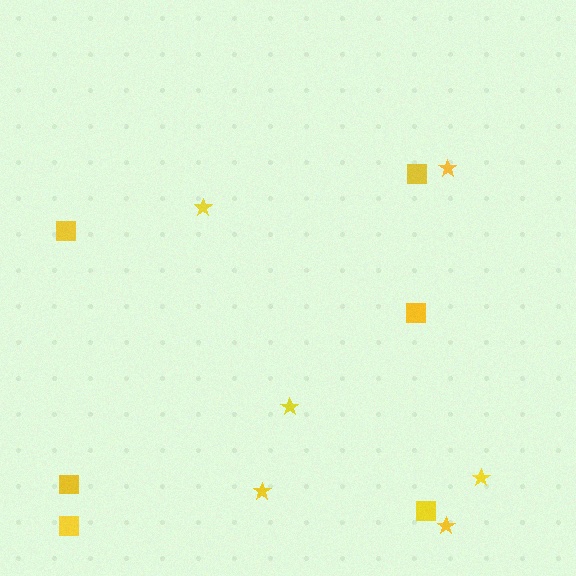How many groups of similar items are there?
There are 2 groups: one group of stars (6) and one group of squares (6).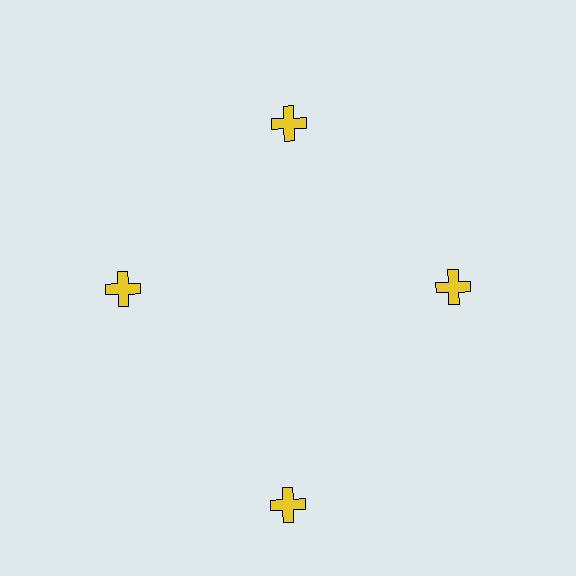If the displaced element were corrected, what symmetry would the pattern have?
It would have 4-fold rotational symmetry — the pattern would map onto itself every 90 degrees.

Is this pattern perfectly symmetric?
No. The 4 yellow crosses are arranged in a ring, but one element near the 6 o'clock position is pushed outward from the center, breaking the 4-fold rotational symmetry.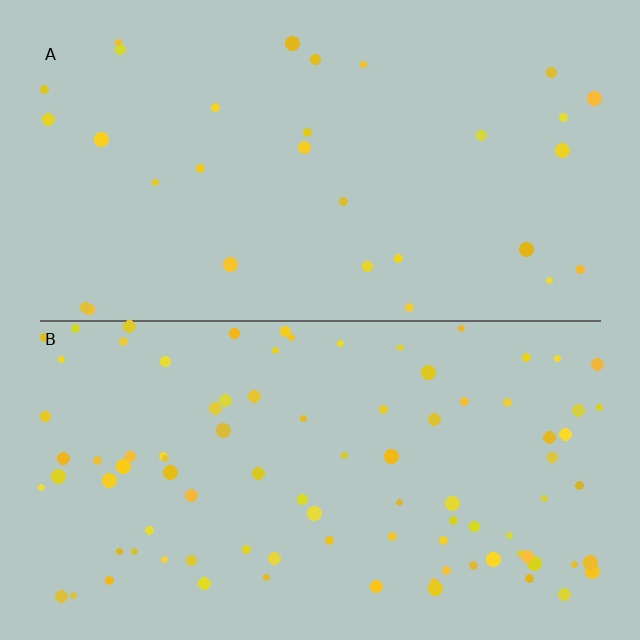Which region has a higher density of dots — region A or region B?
B (the bottom).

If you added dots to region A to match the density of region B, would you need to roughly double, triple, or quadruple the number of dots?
Approximately triple.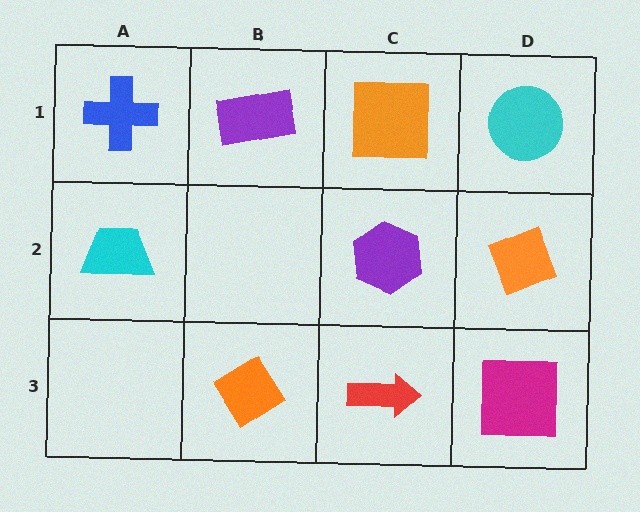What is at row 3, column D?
A magenta square.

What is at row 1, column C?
An orange square.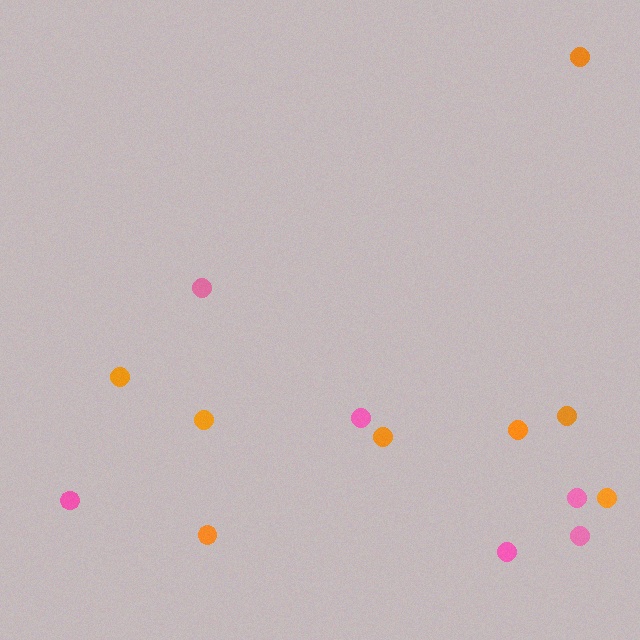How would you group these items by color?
There are 2 groups: one group of pink circles (6) and one group of orange circles (8).